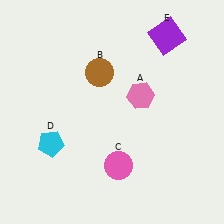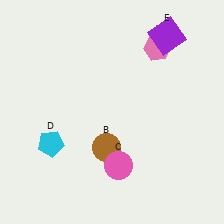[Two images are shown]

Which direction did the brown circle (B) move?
The brown circle (B) moved down.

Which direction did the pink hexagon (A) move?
The pink hexagon (A) moved up.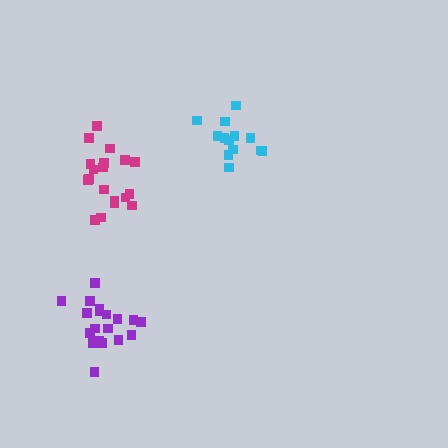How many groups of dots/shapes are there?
There are 3 groups.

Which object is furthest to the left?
The magenta cluster is leftmost.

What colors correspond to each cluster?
The clusters are colored: purple, cyan, magenta.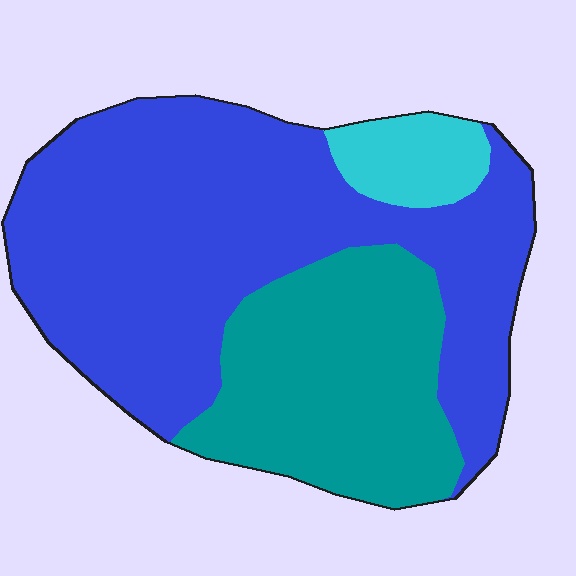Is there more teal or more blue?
Blue.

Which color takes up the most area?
Blue, at roughly 60%.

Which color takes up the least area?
Cyan, at roughly 5%.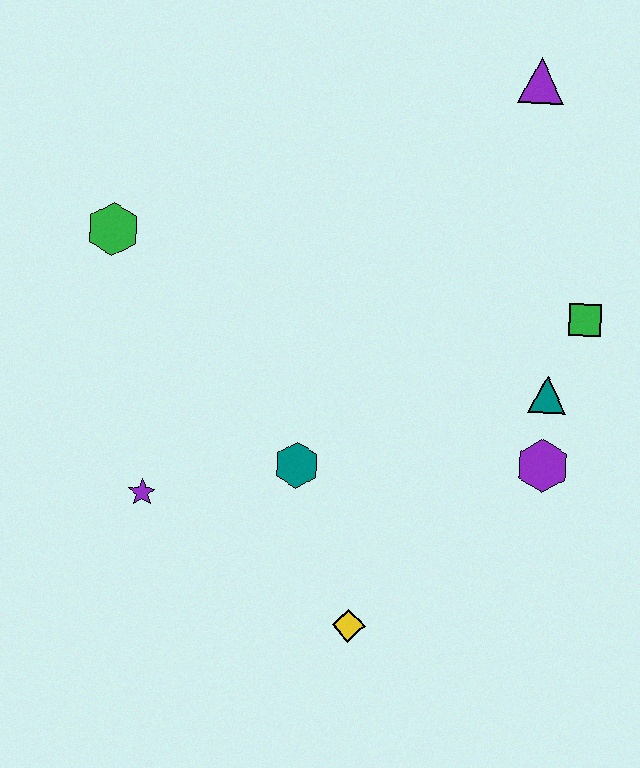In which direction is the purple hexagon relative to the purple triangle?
The purple hexagon is below the purple triangle.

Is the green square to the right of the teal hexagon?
Yes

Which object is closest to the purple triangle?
The green square is closest to the purple triangle.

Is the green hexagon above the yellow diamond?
Yes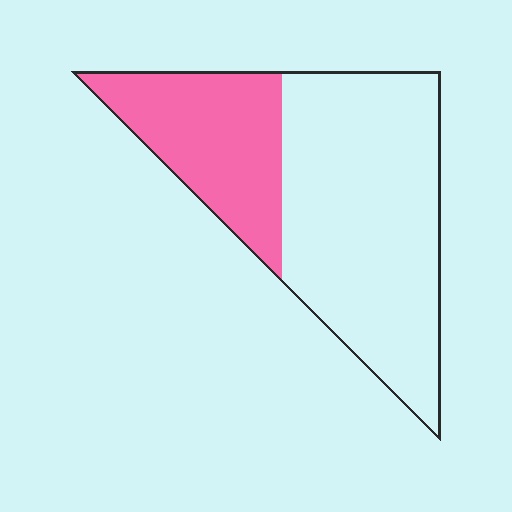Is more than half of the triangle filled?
No.